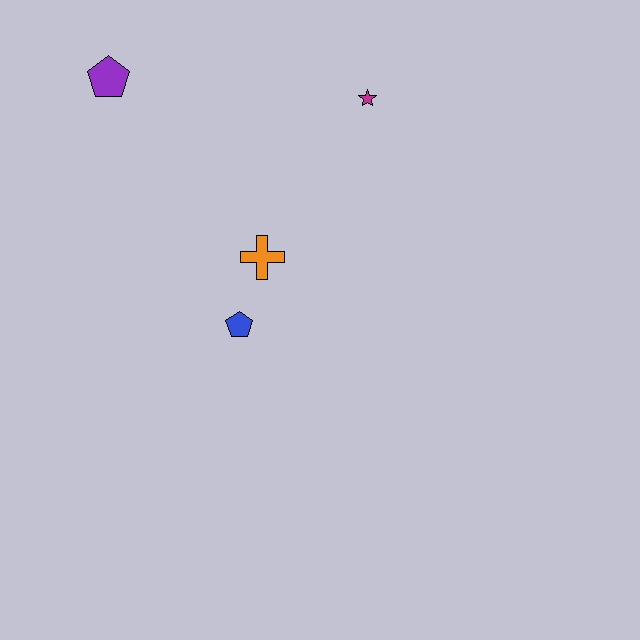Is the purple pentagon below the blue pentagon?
No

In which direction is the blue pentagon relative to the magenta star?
The blue pentagon is below the magenta star.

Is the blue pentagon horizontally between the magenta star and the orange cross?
No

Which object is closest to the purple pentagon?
The orange cross is closest to the purple pentagon.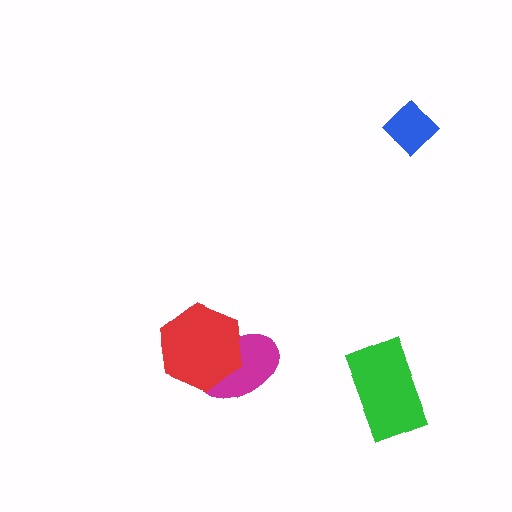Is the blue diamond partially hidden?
No, no other shape covers it.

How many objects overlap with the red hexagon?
1 object overlaps with the red hexagon.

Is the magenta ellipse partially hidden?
Yes, it is partially covered by another shape.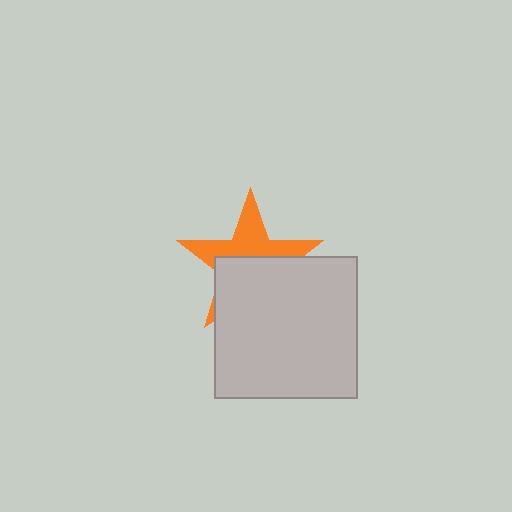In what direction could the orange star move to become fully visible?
The orange star could move up. That would shift it out from behind the light gray square entirely.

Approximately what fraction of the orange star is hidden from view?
Roughly 54% of the orange star is hidden behind the light gray square.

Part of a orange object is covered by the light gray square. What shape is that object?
It is a star.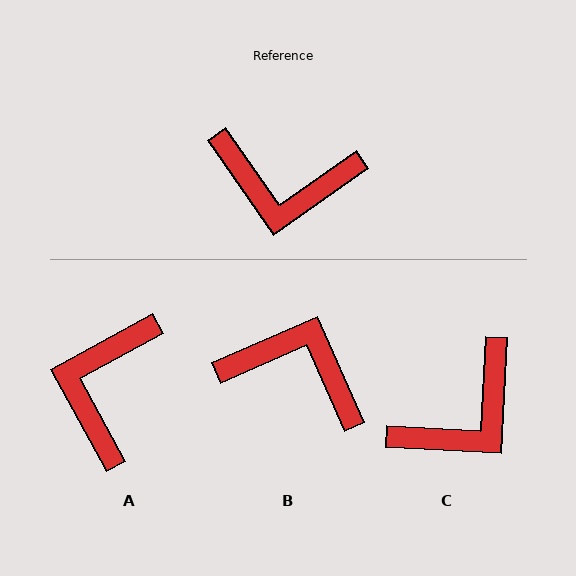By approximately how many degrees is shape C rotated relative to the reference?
Approximately 52 degrees counter-clockwise.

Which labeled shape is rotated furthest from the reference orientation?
B, about 169 degrees away.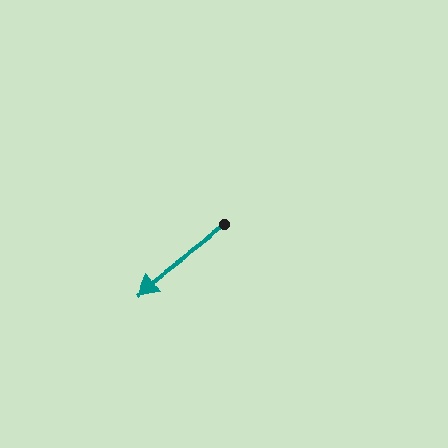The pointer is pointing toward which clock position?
Roughly 8 o'clock.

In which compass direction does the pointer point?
Southwest.